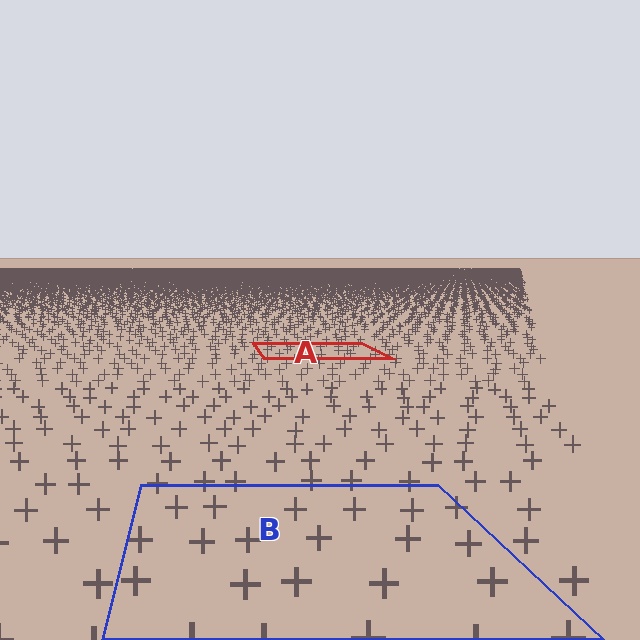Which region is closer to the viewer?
Region B is closer. The texture elements there are larger and more spread out.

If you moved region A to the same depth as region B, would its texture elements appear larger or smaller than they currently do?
They would appear larger. At a closer depth, the same texture elements are projected at a bigger on-screen size.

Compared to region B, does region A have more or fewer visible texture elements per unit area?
Region A has more texture elements per unit area — they are packed more densely because it is farther away.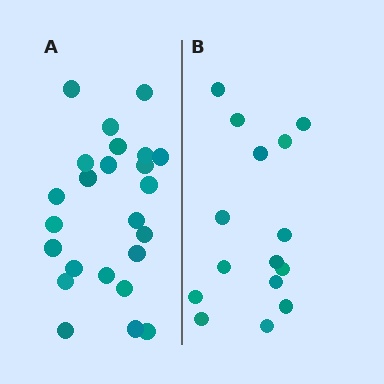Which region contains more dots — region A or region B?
Region A (the left region) has more dots.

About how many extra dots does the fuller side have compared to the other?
Region A has roughly 8 or so more dots than region B.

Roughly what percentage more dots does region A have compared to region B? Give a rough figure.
About 60% more.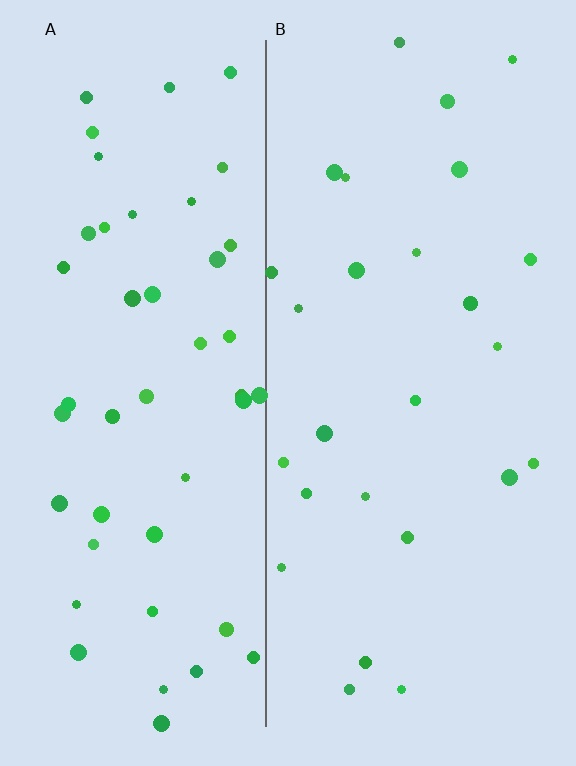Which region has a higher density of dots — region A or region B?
A (the left).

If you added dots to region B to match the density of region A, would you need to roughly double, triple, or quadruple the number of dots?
Approximately double.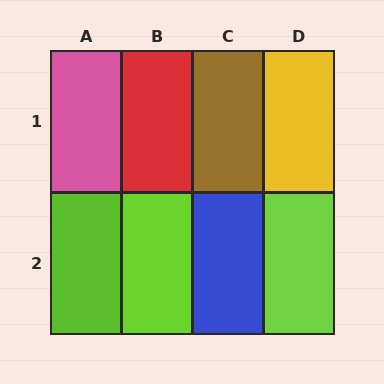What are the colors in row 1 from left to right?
Pink, red, brown, yellow.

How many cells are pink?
1 cell is pink.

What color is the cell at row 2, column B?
Lime.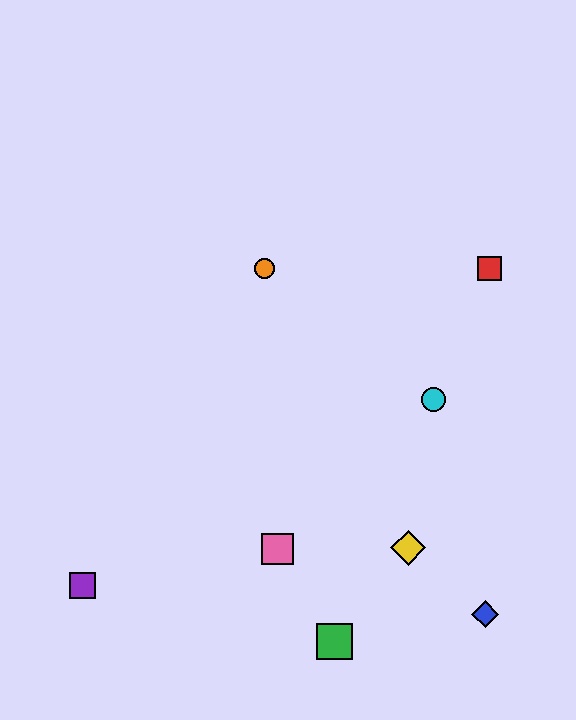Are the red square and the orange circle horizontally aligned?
Yes, both are at y≈269.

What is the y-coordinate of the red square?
The red square is at y≈269.